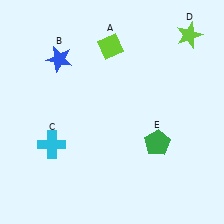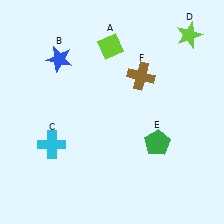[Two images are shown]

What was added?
A brown cross (F) was added in Image 2.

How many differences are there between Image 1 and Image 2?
There is 1 difference between the two images.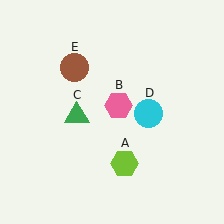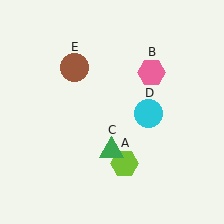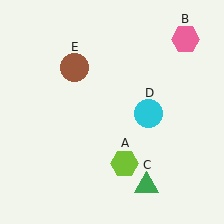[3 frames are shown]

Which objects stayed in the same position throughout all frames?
Lime hexagon (object A) and cyan circle (object D) and brown circle (object E) remained stationary.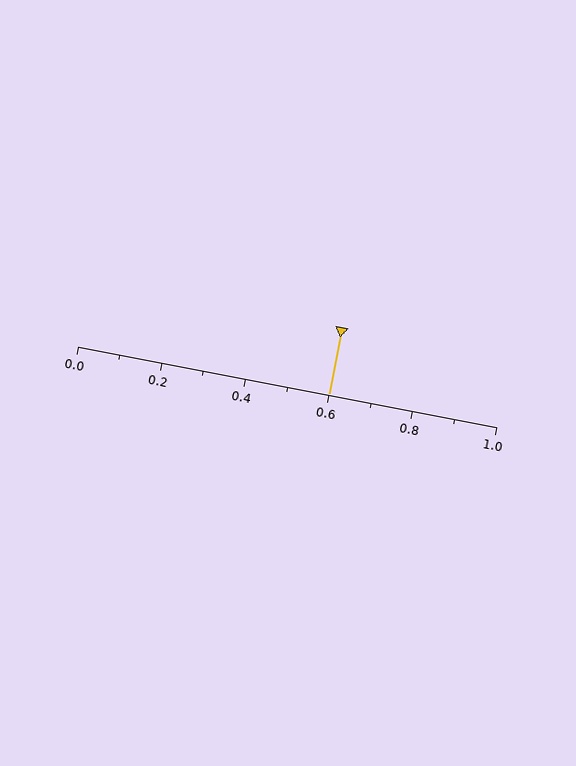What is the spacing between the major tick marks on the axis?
The major ticks are spaced 0.2 apart.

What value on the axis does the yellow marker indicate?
The marker indicates approximately 0.6.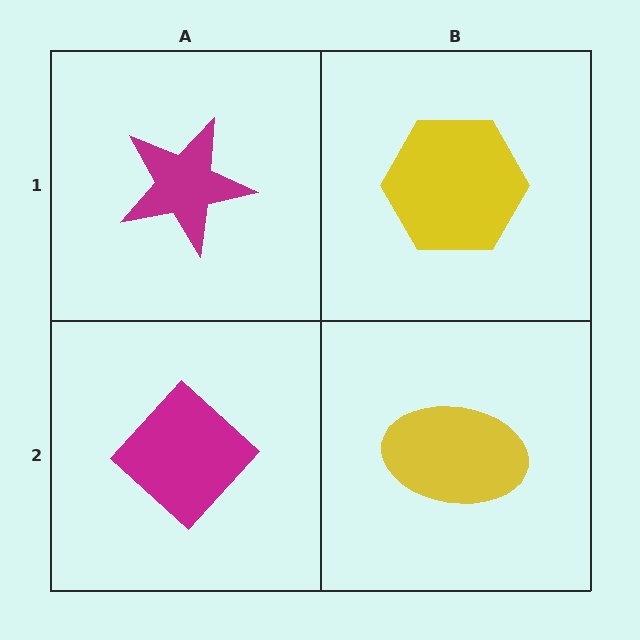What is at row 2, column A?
A magenta diamond.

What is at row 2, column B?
A yellow ellipse.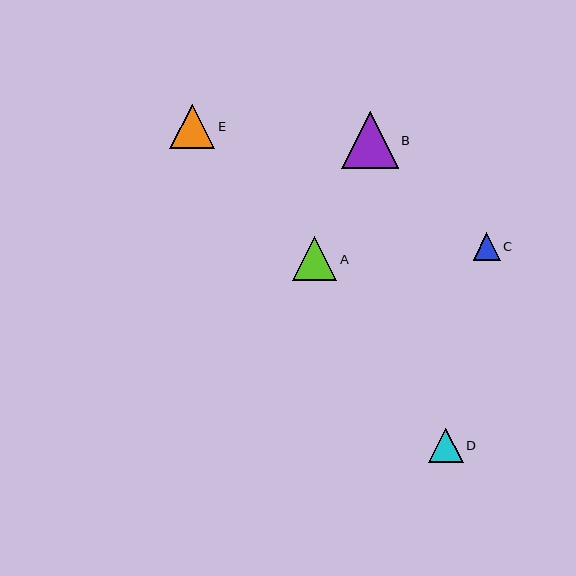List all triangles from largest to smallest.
From largest to smallest: B, E, A, D, C.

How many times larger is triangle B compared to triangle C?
Triangle B is approximately 2.1 times the size of triangle C.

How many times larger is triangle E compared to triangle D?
Triangle E is approximately 1.3 times the size of triangle D.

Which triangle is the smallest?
Triangle C is the smallest with a size of approximately 27 pixels.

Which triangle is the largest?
Triangle B is the largest with a size of approximately 57 pixels.